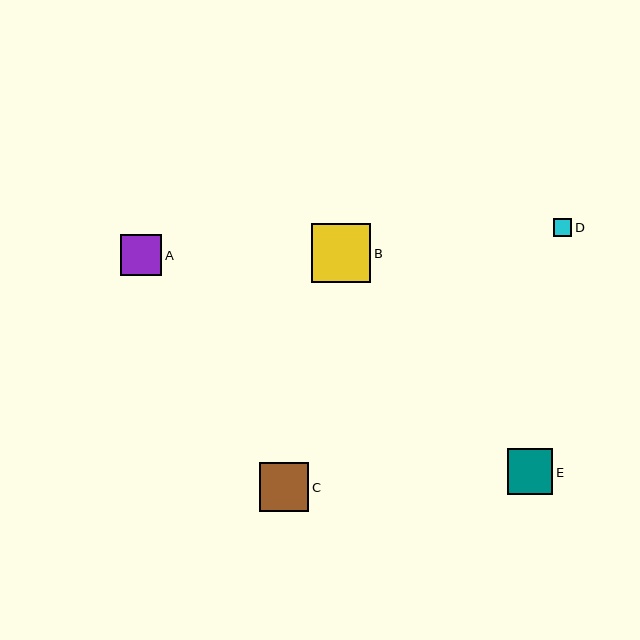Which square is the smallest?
Square D is the smallest with a size of approximately 18 pixels.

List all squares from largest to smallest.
From largest to smallest: B, C, E, A, D.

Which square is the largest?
Square B is the largest with a size of approximately 59 pixels.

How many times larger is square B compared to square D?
Square B is approximately 3.3 times the size of square D.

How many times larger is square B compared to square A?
Square B is approximately 1.4 times the size of square A.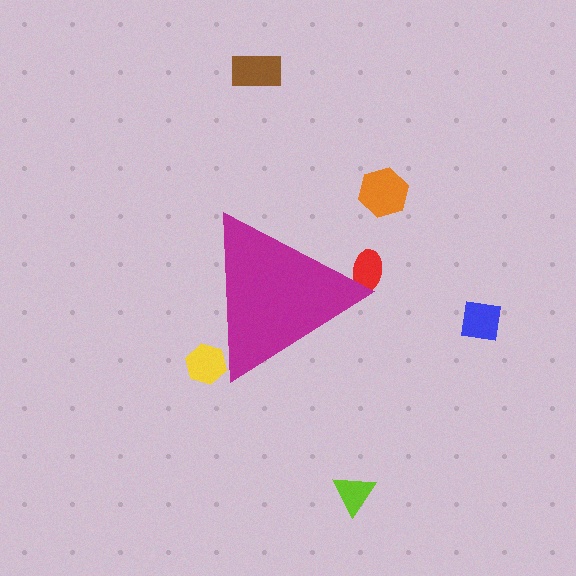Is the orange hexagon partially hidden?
No, the orange hexagon is fully visible.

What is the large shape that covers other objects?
A magenta triangle.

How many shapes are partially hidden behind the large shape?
2 shapes are partially hidden.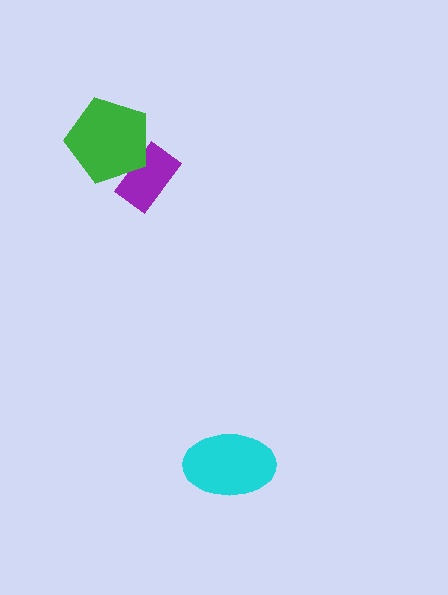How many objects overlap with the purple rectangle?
1 object overlaps with the purple rectangle.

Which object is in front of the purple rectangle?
The green pentagon is in front of the purple rectangle.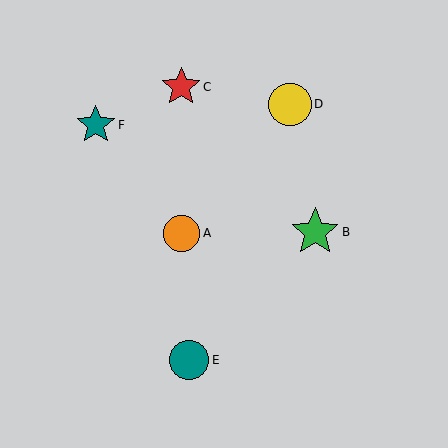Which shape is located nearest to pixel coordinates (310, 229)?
The green star (labeled B) at (315, 232) is nearest to that location.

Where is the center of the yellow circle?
The center of the yellow circle is at (290, 104).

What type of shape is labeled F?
Shape F is a teal star.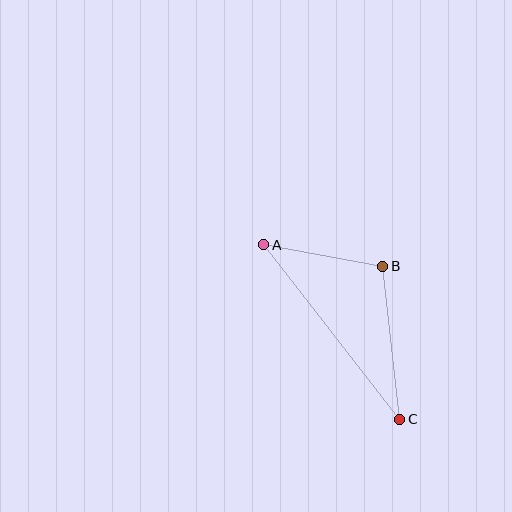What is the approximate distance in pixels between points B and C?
The distance between B and C is approximately 154 pixels.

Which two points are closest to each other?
Points A and B are closest to each other.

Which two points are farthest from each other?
Points A and C are farthest from each other.